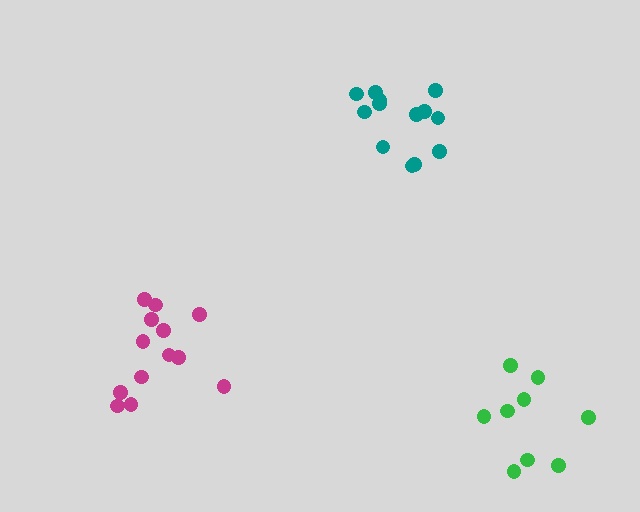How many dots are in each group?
Group 1: 13 dots, Group 2: 9 dots, Group 3: 13 dots (35 total).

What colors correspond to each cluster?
The clusters are colored: teal, green, magenta.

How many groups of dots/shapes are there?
There are 3 groups.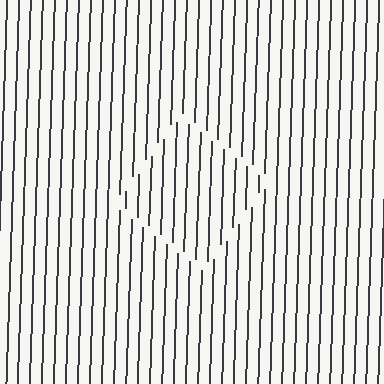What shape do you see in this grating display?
An illusory square. The interior of the shape contains the same grating, shifted by half a period — the contour is defined by the phase discontinuity where line-ends from the inner and outer gratings abut.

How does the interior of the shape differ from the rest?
The interior of the shape contains the same grating, shifted by half a period — the contour is defined by the phase discontinuity where line-ends from the inner and outer gratings abut.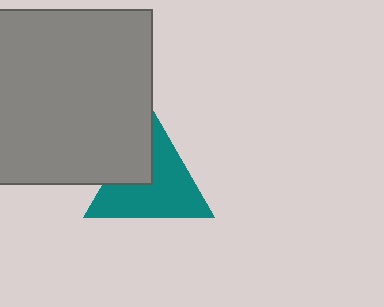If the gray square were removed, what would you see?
You would see the complete teal triangle.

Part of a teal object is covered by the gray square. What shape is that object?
It is a triangle.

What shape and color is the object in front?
The object in front is a gray square.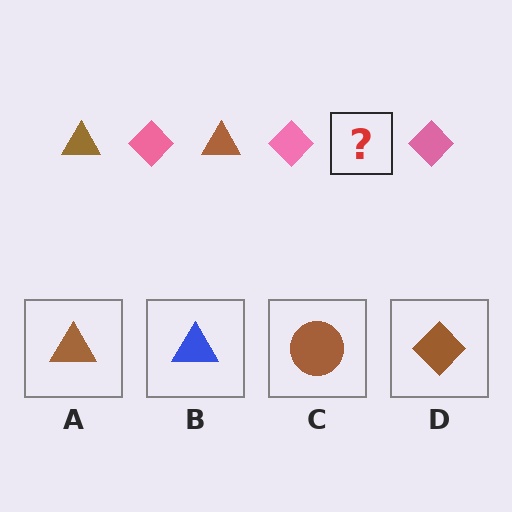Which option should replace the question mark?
Option A.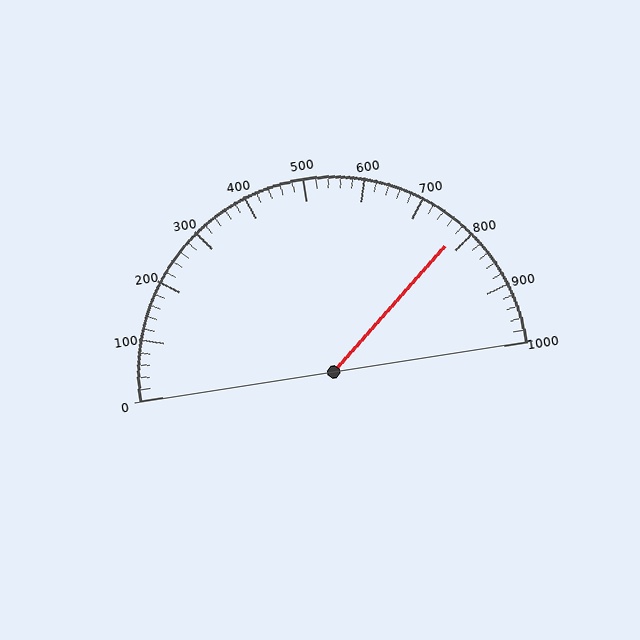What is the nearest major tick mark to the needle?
The nearest major tick mark is 800.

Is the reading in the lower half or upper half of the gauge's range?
The reading is in the upper half of the range (0 to 1000).